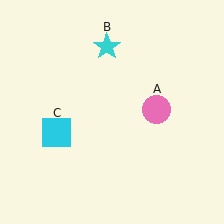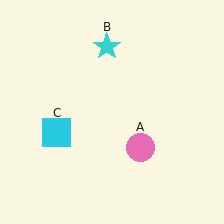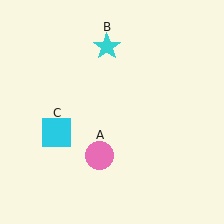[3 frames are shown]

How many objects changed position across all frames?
1 object changed position: pink circle (object A).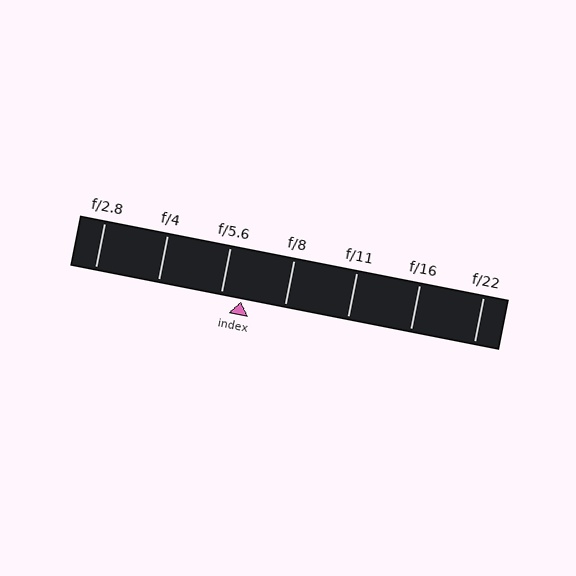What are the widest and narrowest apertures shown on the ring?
The widest aperture shown is f/2.8 and the narrowest is f/22.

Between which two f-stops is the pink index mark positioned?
The index mark is between f/5.6 and f/8.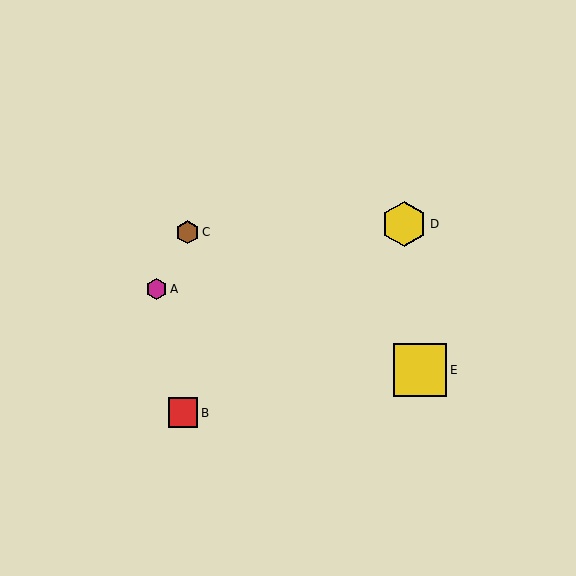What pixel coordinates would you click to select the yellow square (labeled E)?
Click at (420, 370) to select the yellow square E.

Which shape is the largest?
The yellow square (labeled E) is the largest.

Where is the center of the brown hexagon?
The center of the brown hexagon is at (187, 232).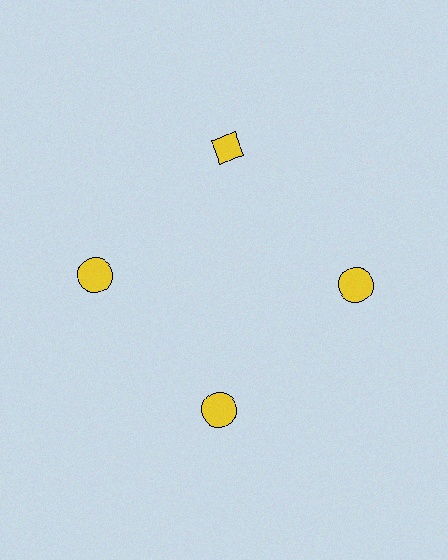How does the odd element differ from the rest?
It has a different shape: diamond instead of circle.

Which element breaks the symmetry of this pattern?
The yellow diamond at roughly the 12 o'clock position breaks the symmetry. All other shapes are yellow circles.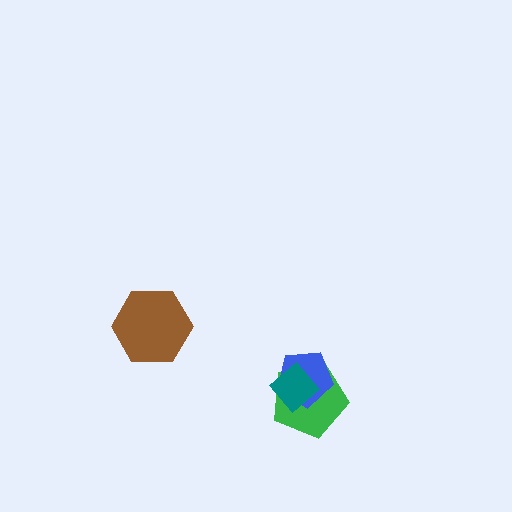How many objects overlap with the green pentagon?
2 objects overlap with the green pentagon.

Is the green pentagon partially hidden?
Yes, it is partially covered by another shape.